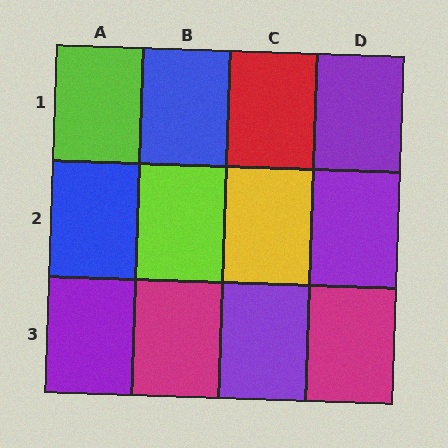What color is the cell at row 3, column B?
Magenta.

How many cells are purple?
4 cells are purple.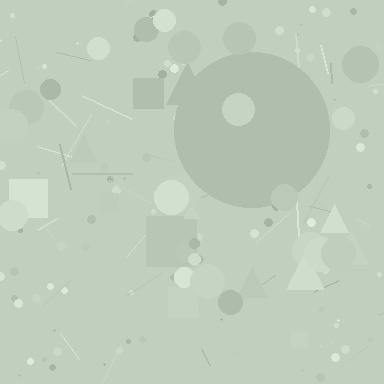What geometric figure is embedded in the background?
A circle is embedded in the background.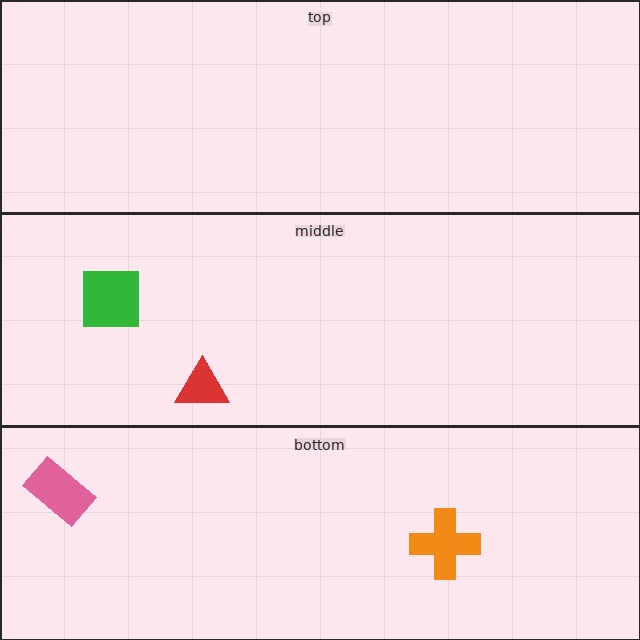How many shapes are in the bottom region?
2.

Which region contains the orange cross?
The bottom region.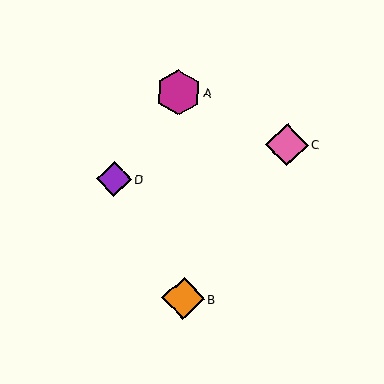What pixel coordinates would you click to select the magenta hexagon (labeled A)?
Click at (178, 92) to select the magenta hexagon A.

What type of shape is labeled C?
Shape C is a pink diamond.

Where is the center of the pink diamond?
The center of the pink diamond is at (287, 145).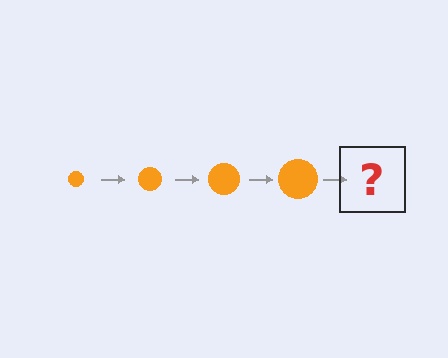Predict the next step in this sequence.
The next step is an orange circle, larger than the previous one.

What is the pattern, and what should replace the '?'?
The pattern is that the circle gets progressively larger each step. The '?' should be an orange circle, larger than the previous one.